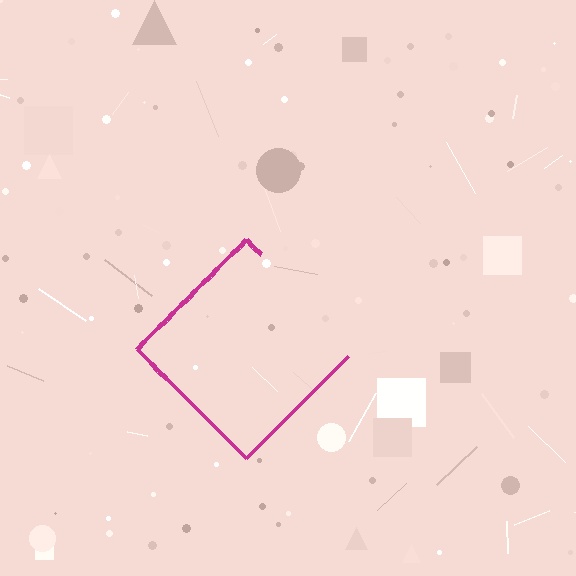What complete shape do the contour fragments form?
The contour fragments form a diamond.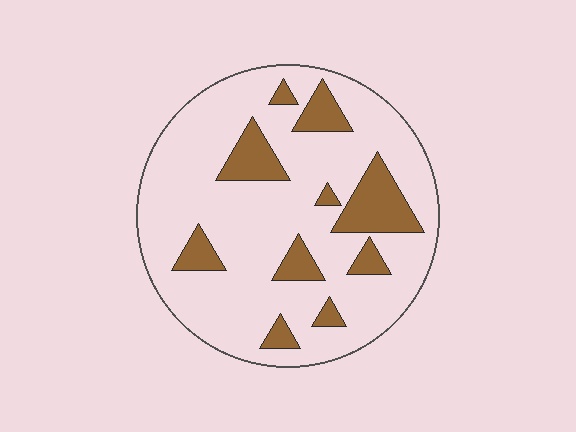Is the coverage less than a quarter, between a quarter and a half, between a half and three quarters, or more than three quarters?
Less than a quarter.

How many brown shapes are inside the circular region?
10.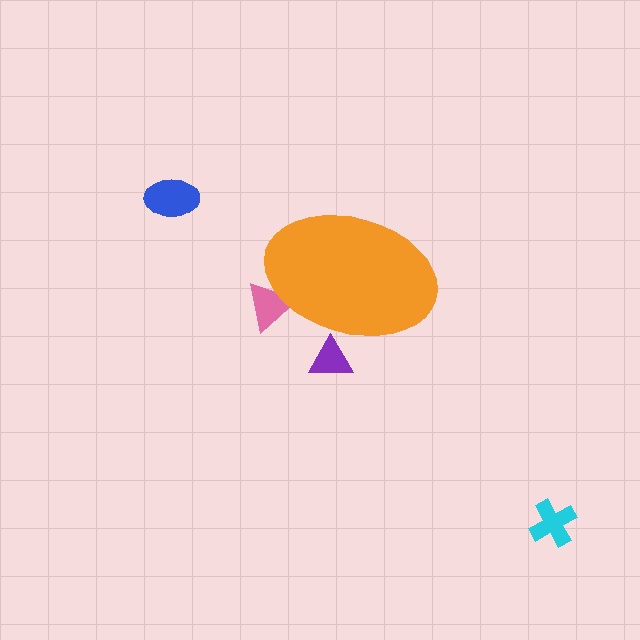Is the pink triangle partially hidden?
Yes, the pink triangle is partially hidden behind the orange ellipse.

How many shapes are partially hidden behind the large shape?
2 shapes are partially hidden.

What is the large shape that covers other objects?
An orange ellipse.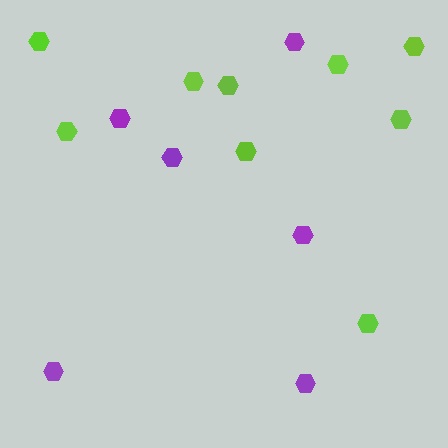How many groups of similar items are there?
There are 2 groups: one group of lime hexagons (9) and one group of purple hexagons (6).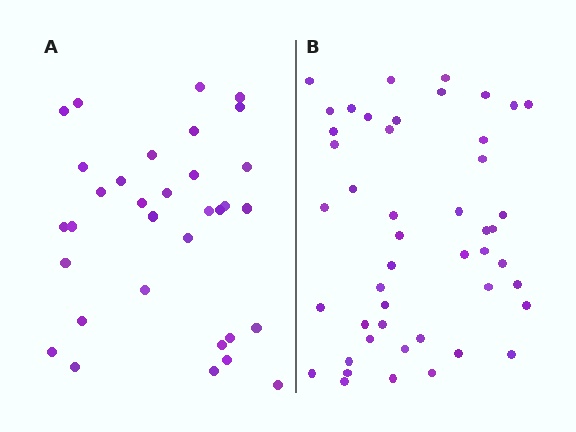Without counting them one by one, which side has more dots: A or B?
Region B (the right region) has more dots.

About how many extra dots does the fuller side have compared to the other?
Region B has approximately 15 more dots than region A.